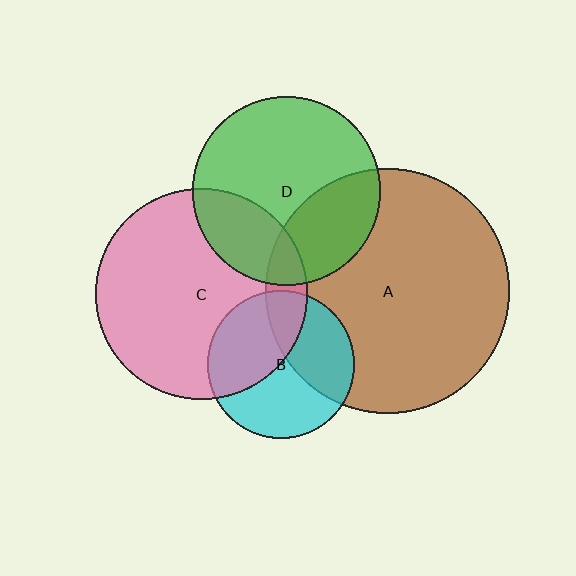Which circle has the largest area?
Circle A (brown).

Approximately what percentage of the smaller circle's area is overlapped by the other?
Approximately 30%.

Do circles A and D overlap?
Yes.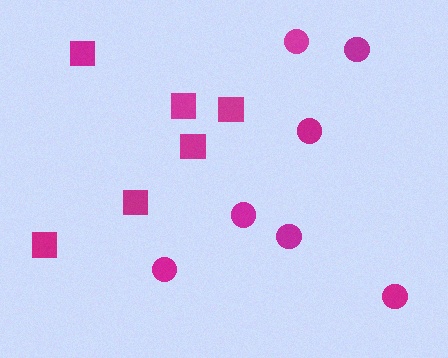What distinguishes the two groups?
There are 2 groups: one group of squares (6) and one group of circles (7).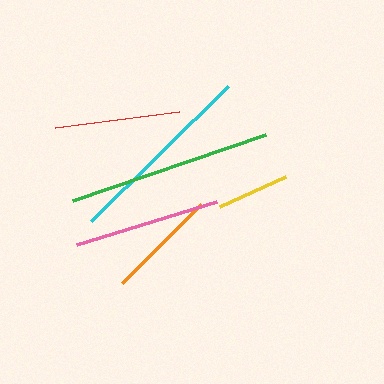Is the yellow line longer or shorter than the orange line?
The orange line is longer than the yellow line.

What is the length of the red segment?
The red segment is approximately 125 pixels long.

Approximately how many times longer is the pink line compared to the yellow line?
The pink line is approximately 2.0 times the length of the yellow line.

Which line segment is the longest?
The green line is the longest at approximately 204 pixels.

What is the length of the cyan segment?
The cyan segment is approximately 193 pixels long.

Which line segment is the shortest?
The yellow line is the shortest at approximately 73 pixels.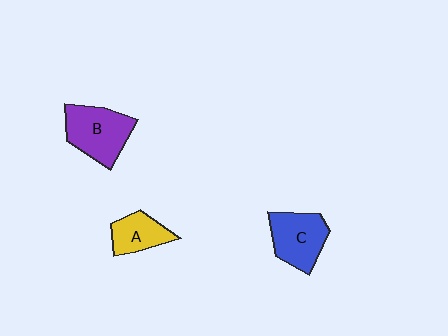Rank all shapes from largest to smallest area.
From largest to smallest: B (purple), C (blue), A (yellow).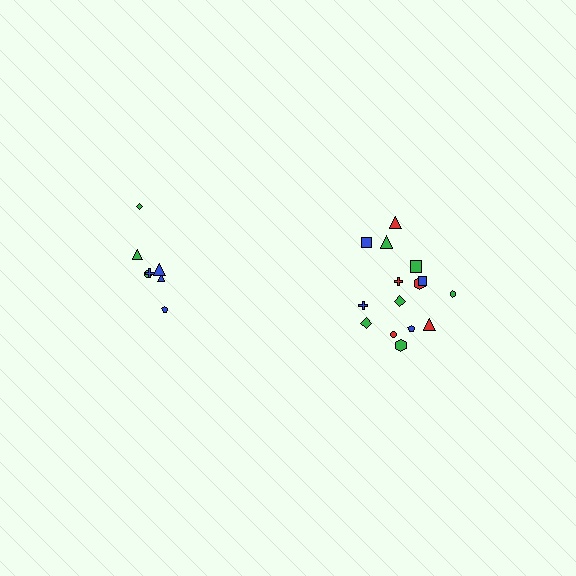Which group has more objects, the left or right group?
The right group.